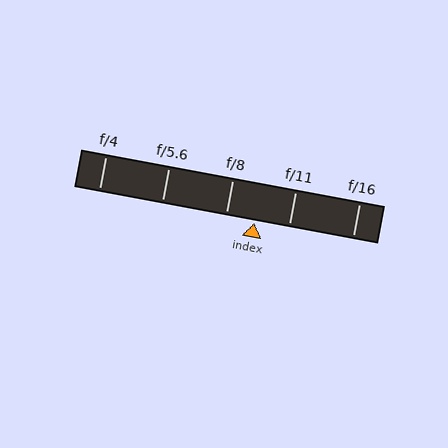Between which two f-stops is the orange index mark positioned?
The index mark is between f/8 and f/11.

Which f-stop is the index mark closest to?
The index mark is closest to f/8.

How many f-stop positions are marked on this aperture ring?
There are 5 f-stop positions marked.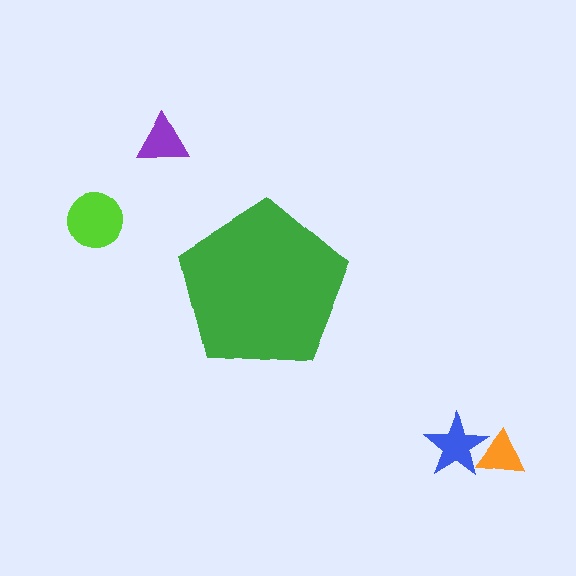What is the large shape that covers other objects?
A green pentagon.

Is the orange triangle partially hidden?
No, the orange triangle is fully visible.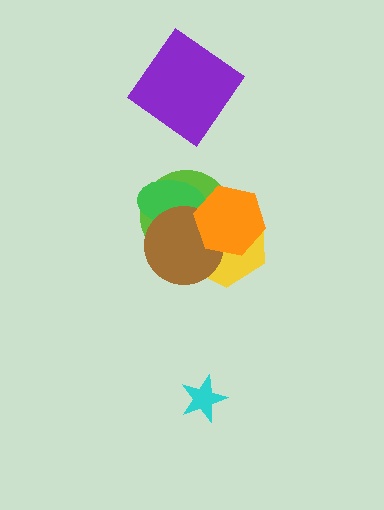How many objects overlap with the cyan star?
0 objects overlap with the cyan star.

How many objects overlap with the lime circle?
4 objects overlap with the lime circle.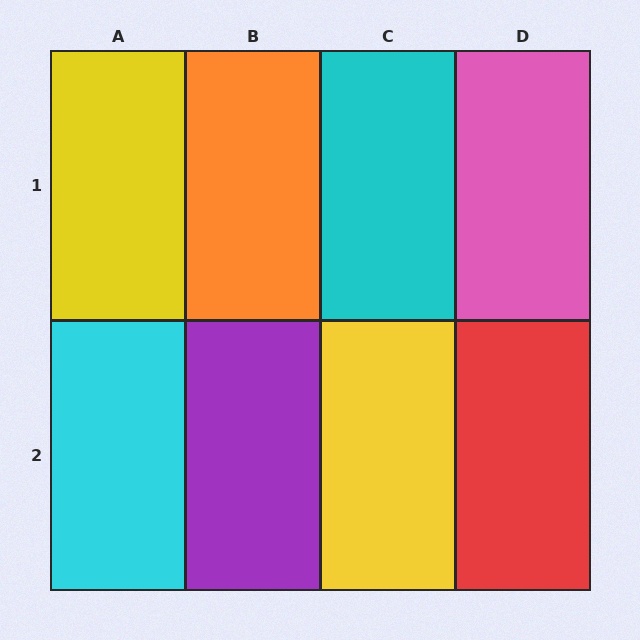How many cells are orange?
1 cell is orange.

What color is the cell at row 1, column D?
Pink.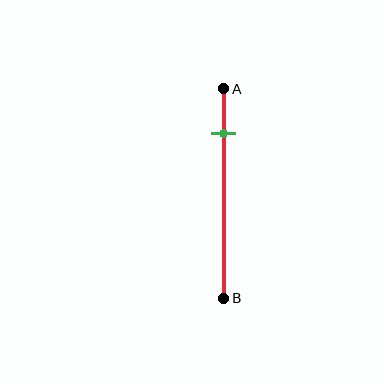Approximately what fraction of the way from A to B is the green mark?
The green mark is approximately 20% of the way from A to B.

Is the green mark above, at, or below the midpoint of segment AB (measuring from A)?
The green mark is above the midpoint of segment AB.